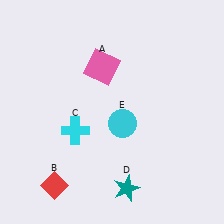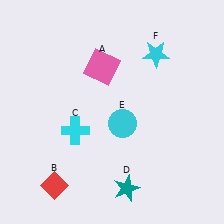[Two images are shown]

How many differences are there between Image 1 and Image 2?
There is 1 difference between the two images.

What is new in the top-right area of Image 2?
A cyan star (F) was added in the top-right area of Image 2.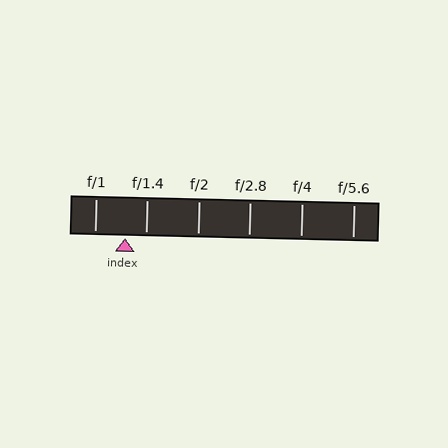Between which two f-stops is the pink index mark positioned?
The index mark is between f/1 and f/1.4.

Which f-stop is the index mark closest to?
The index mark is closest to f/1.4.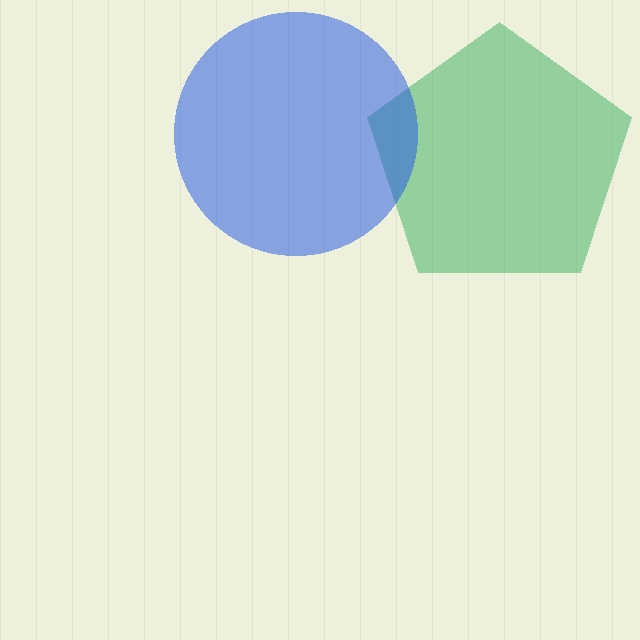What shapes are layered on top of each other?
The layered shapes are: a green pentagon, a blue circle.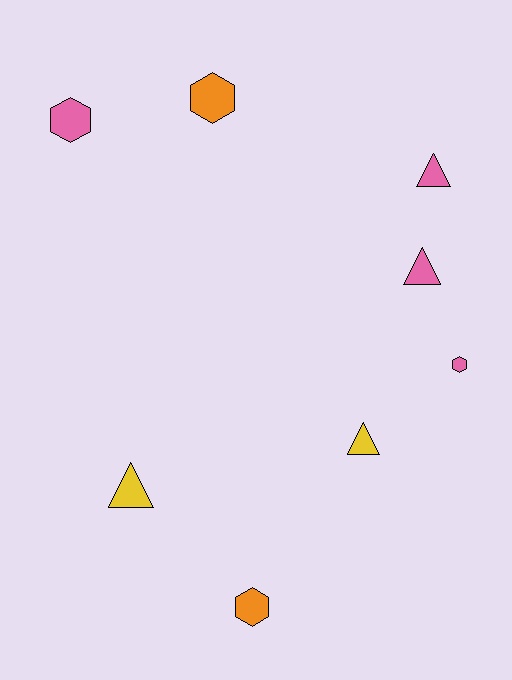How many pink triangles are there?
There are 2 pink triangles.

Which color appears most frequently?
Pink, with 4 objects.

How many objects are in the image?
There are 8 objects.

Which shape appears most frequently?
Hexagon, with 4 objects.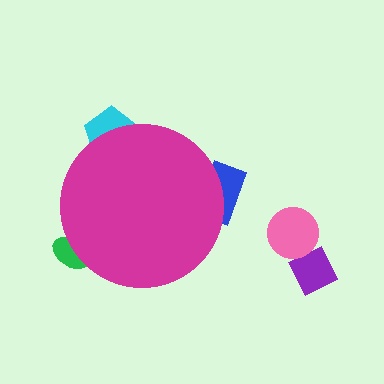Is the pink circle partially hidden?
No, the pink circle is fully visible.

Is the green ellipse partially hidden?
Yes, the green ellipse is partially hidden behind the magenta circle.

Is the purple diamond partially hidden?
No, the purple diamond is fully visible.